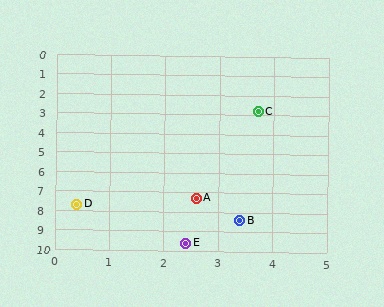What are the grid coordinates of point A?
Point A is at approximately (2.6, 7.3).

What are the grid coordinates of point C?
Point C is at approximately (3.7, 2.8).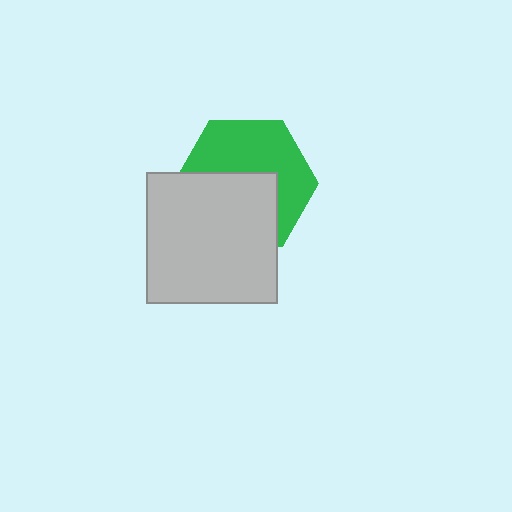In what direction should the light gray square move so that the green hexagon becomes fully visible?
The light gray square should move down. That is the shortest direction to clear the overlap and leave the green hexagon fully visible.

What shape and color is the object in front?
The object in front is a light gray square.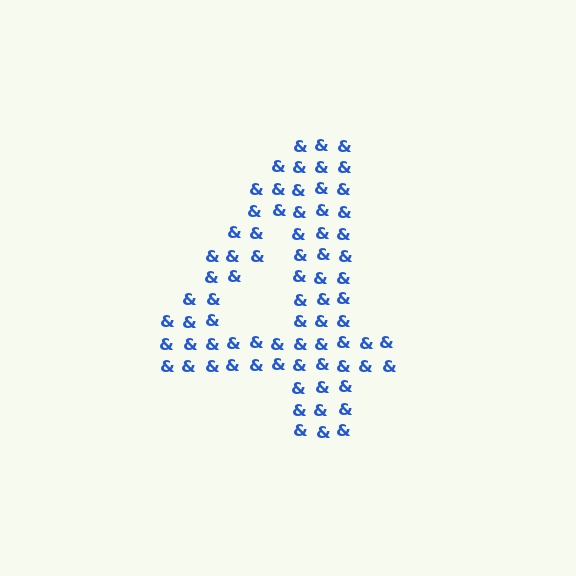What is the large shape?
The large shape is the digit 4.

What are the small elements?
The small elements are ampersands.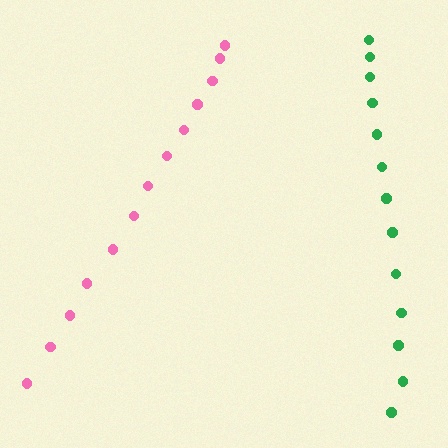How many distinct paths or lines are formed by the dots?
There are 2 distinct paths.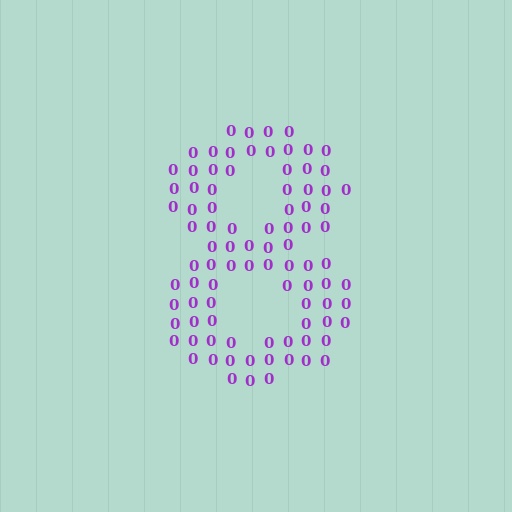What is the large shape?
The large shape is the digit 8.